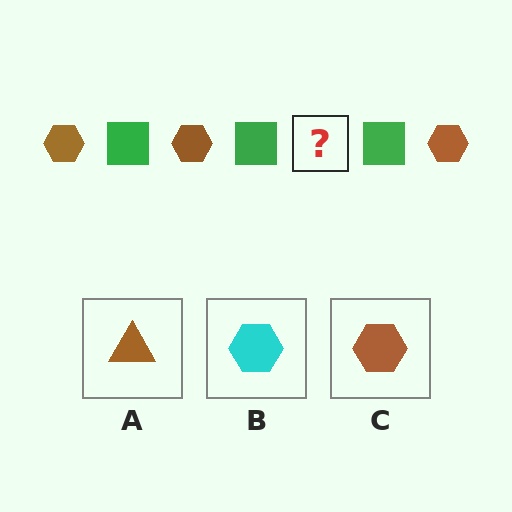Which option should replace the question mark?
Option C.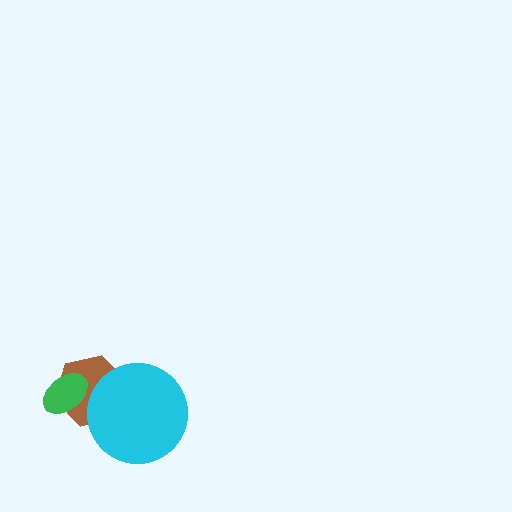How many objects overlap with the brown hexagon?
2 objects overlap with the brown hexagon.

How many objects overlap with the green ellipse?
1 object overlaps with the green ellipse.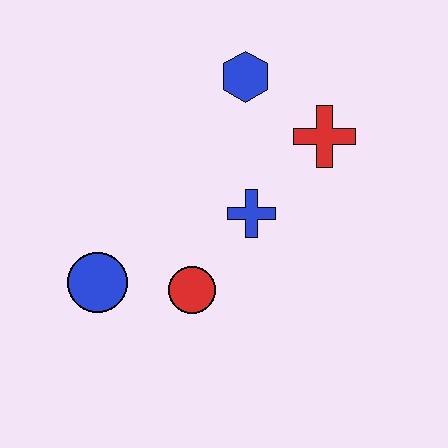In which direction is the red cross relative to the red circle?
The red cross is above the red circle.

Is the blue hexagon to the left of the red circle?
No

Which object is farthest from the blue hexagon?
The blue circle is farthest from the blue hexagon.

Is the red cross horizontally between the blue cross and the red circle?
No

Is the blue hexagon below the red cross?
No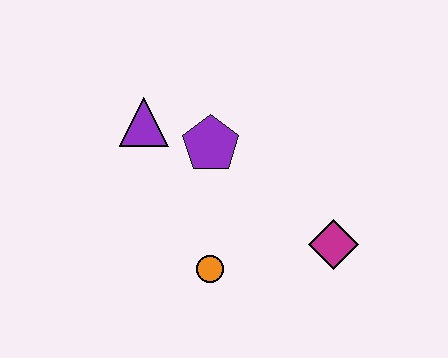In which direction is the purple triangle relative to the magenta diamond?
The purple triangle is to the left of the magenta diamond.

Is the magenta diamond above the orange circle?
Yes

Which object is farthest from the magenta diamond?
The purple triangle is farthest from the magenta diamond.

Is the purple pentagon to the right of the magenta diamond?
No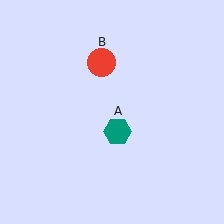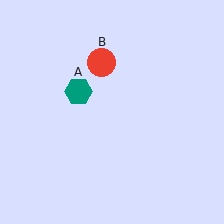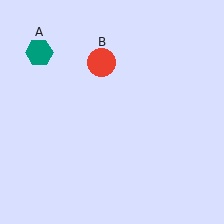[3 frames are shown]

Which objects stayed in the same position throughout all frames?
Red circle (object B) remained stationary.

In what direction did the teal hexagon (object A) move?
The teal hexagon (object A) moved up and to the left.